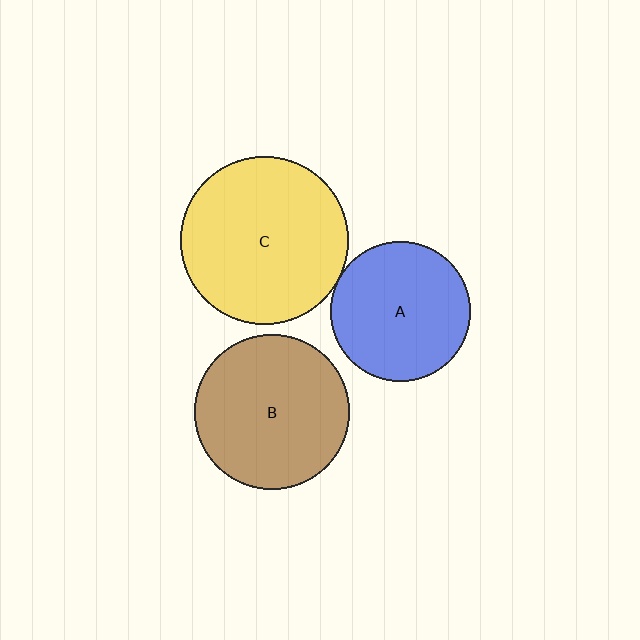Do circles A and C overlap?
Yes.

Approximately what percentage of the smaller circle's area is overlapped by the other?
Approximately 5%.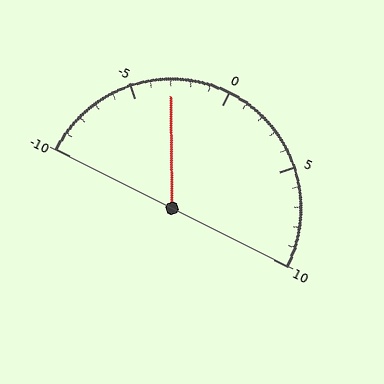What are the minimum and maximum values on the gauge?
The gauge ranges from -10 to 10.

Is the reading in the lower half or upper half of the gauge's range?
The reading is in the lower half of the range (-10 to 10).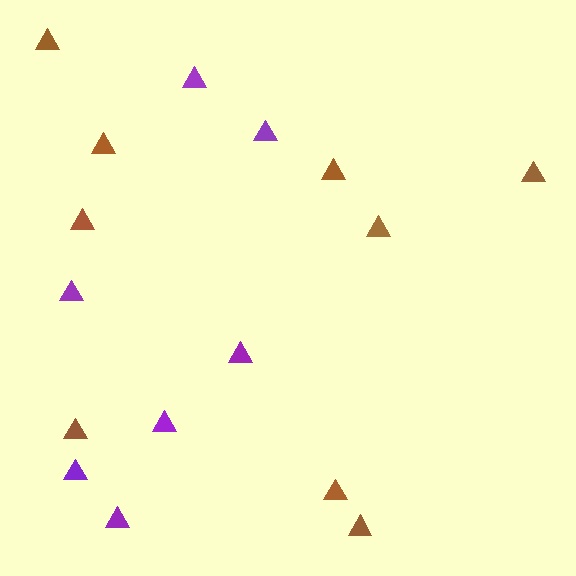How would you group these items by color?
There are 2 groups: one group of brown triangles (9) and one group of purple triangles (7).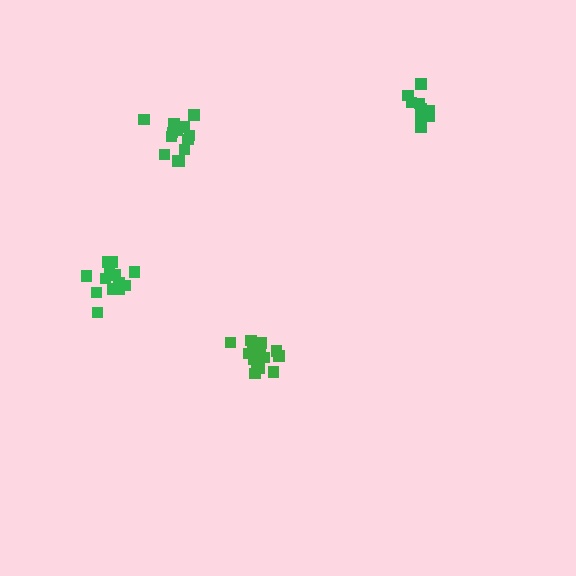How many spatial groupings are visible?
There are 4 spatial groupings.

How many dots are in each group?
Group 1: 14 dots, Group 2: 9 dots, Group 3: 15 dots, Group 4: 13 dots (51 total).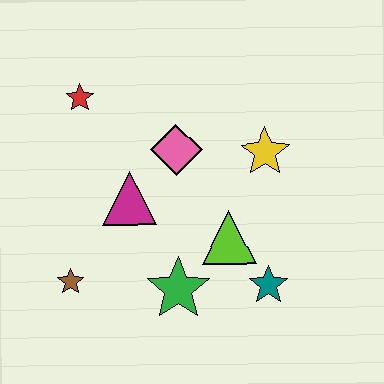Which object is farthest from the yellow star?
The brown star is farthest from the yellow star.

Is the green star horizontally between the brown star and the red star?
No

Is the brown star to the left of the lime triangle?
Yes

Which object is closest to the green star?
The lime triangle is closest to the green star.